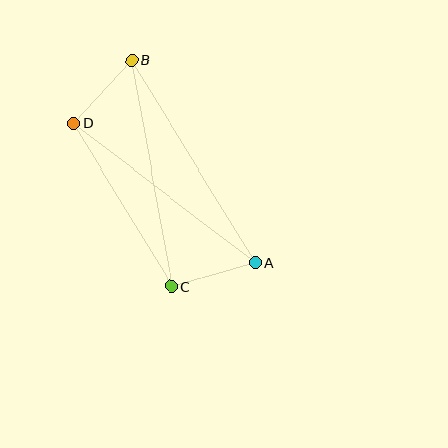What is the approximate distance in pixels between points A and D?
The distance between A and D is approximately 229 pixels.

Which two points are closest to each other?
Points B and D are closest to each other.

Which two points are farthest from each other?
Points A and B are farthest from each other.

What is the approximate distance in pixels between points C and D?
The distance between C and D is approximately 191 pixels.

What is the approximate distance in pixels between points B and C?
The distance between B and C is approximately 230 pixels.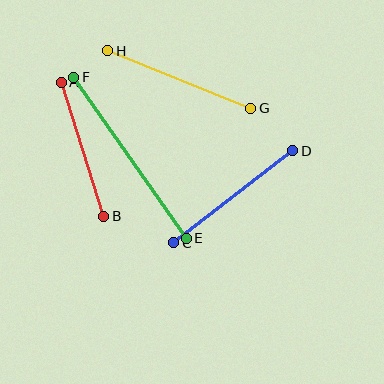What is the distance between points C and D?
The distance is approximately 150 pixels.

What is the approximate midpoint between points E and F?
The midpoint is at approximately (130, 158) pixels.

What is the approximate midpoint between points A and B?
The midpoint is at approximately (82, 149) pixels.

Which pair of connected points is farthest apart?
Points E and F are farthest apart.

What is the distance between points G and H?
The distance is approximately 154 pixels.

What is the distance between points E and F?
The distance is approximately 196 pixels.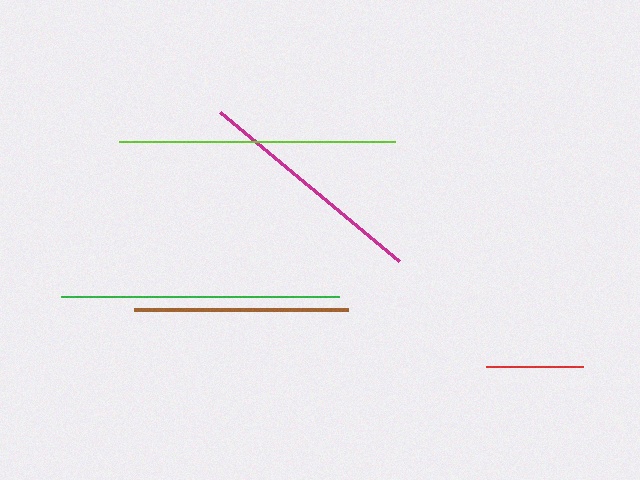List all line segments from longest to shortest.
From longest to shortest: green, lime, magenta, brown, red.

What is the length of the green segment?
The green segment is approximately 279 pixels long.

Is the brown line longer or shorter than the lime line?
The lime line is longer than the brown line.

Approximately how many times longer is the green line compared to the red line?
The green line is approximately 2.9 times the length of the red line.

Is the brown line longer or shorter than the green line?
The green line is longer than the brown line.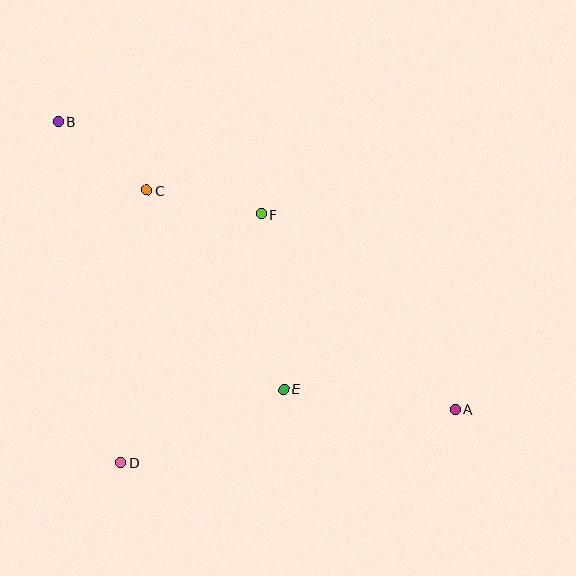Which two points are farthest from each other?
Points A and B are farthest from each other.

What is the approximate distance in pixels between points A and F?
The distance between A and F is approximately 276 pixels.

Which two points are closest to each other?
Points B and C are closest to each other.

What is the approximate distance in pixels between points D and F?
The distance between D and F is approximately 286 pixels.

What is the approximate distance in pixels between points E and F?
The distance between E and F is approximately 177 pixels.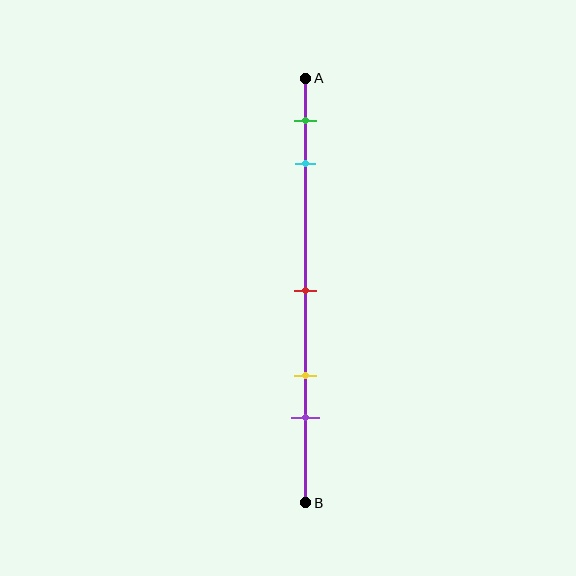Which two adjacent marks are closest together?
The green and cyan marks are the closest adjacent pair.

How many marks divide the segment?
There are 5 marks dividing the segment.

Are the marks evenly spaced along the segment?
No, the marks are not evenly spaced.